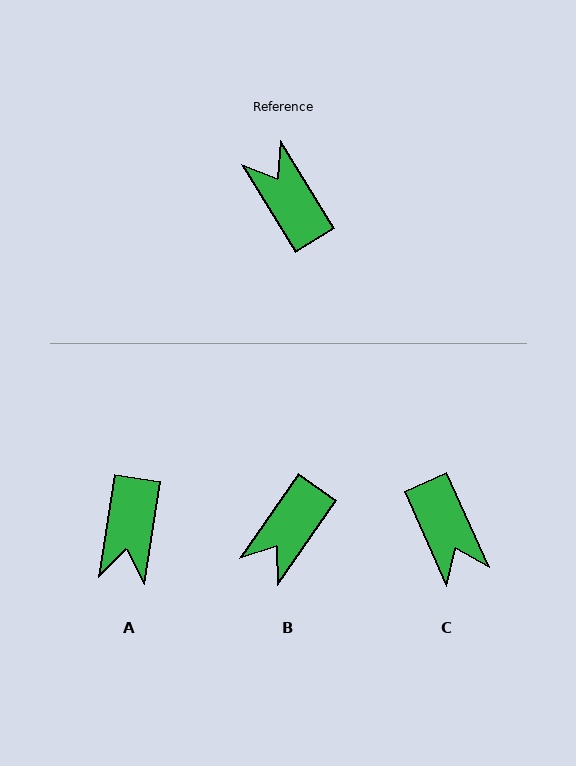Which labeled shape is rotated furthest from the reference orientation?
C, about 173 degrees away.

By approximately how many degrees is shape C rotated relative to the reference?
Approximately 173 degrees counter-clockwise.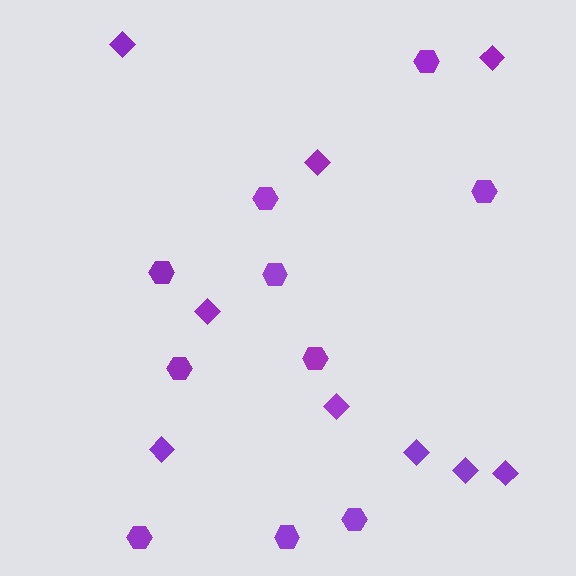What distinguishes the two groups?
There are 2 groups: one group of hexagons (10) and one group of diamonds (9).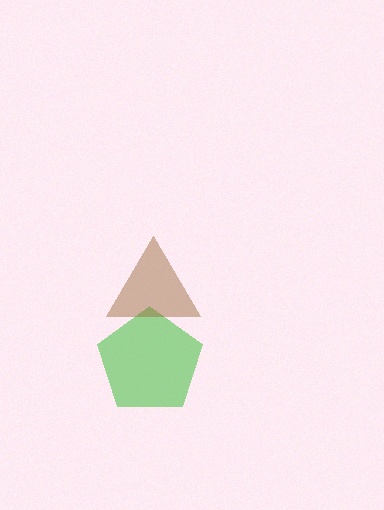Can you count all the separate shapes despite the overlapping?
Yes, there are 2 separate shapes.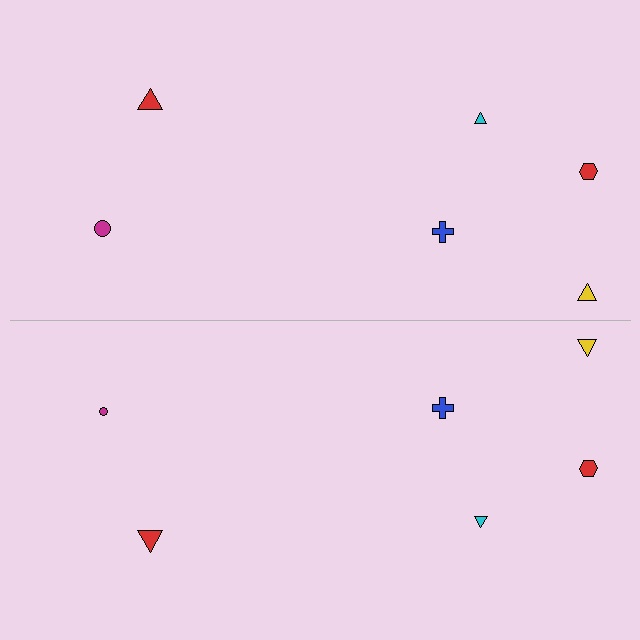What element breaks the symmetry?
The magenta circle on the bottom side has a different size than its mirror counterpart.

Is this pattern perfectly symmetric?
No, the pattern is not perfectly symmetric. The magenta circle on the bottom side has a different size than its mirror counterpart.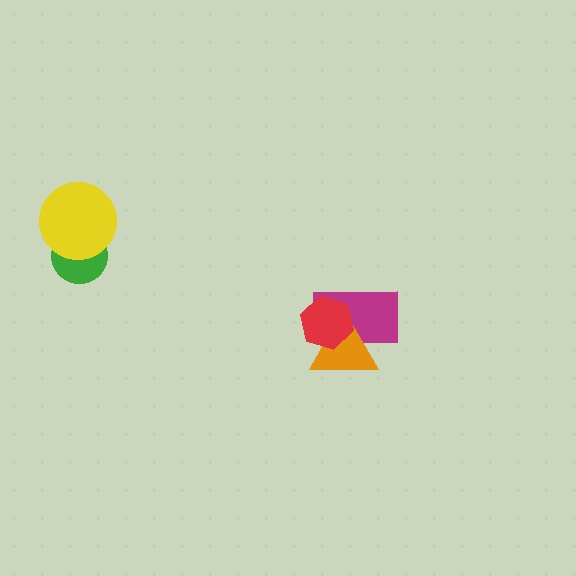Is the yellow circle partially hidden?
No, no other shape covers it.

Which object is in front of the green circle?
The yellow circle is in front of the green circle.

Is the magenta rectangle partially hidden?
Yes, it is partially covered by another shape.